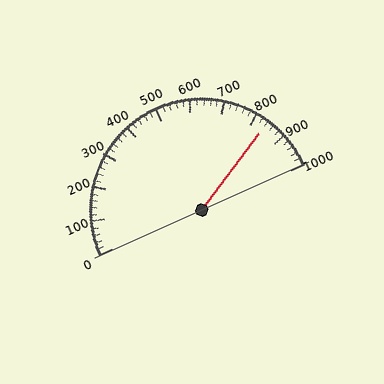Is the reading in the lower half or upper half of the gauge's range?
The reading is in the upper half of the range (0 to 1000).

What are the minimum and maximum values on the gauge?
The gauge ranges from 0 to 1000.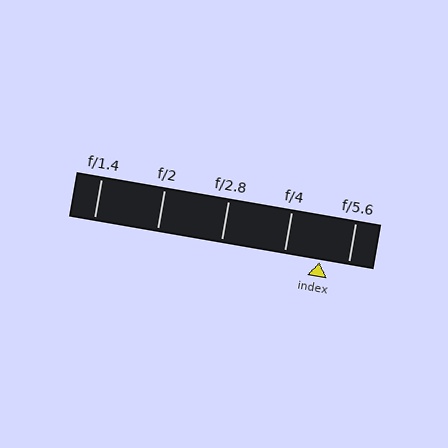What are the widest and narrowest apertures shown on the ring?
The widest aperture shown is f/1.4 and the narrowest is f/5.6.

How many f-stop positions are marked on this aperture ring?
There are 5 f-stop positions marked.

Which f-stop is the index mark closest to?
The index mark is closest to f/5.6.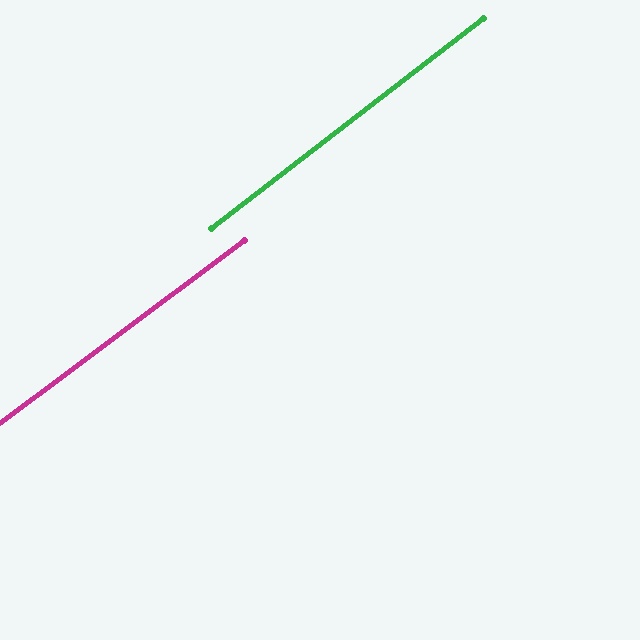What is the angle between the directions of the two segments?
Approximately 1 degree.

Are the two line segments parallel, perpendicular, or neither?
Parallel — their directions differ by only 1.1°.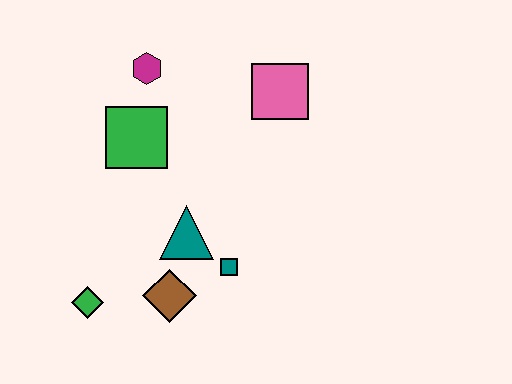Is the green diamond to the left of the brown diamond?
Yes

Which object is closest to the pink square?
The magenta hexagon is closest to the pink square.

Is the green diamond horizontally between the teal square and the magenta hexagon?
No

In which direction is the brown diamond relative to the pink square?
The brown diamond is below the pink square.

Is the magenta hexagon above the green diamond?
Yes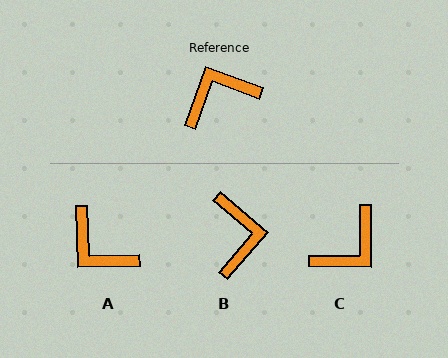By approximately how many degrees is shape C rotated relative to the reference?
Approximately 160 degrees clockwise.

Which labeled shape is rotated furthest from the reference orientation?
C, about 160 degrees away.